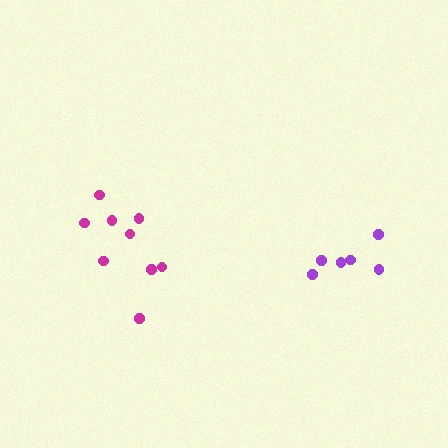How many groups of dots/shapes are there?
There are 2 groups.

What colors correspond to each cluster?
The clusters are colored: magenta, purple.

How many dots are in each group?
Group 1: 9 dots, Group 2: 6 dots (15 total).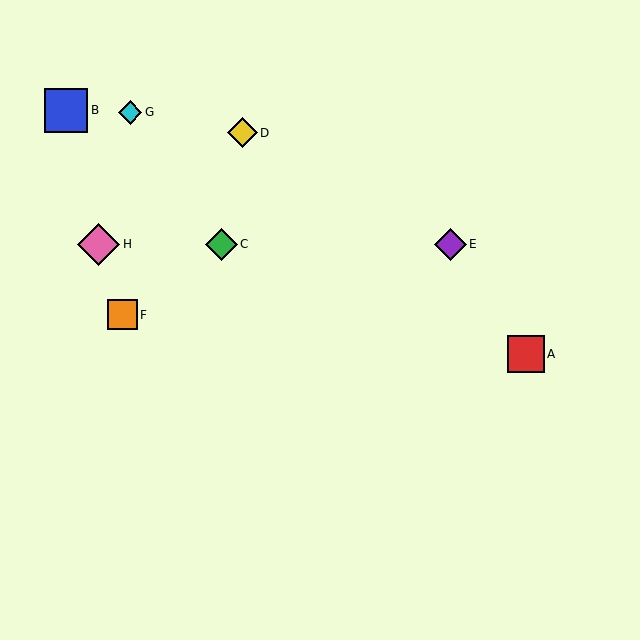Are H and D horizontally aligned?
No, H is at y≈244 and D is at y≈133.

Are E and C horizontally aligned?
Yes, both are at y≈244.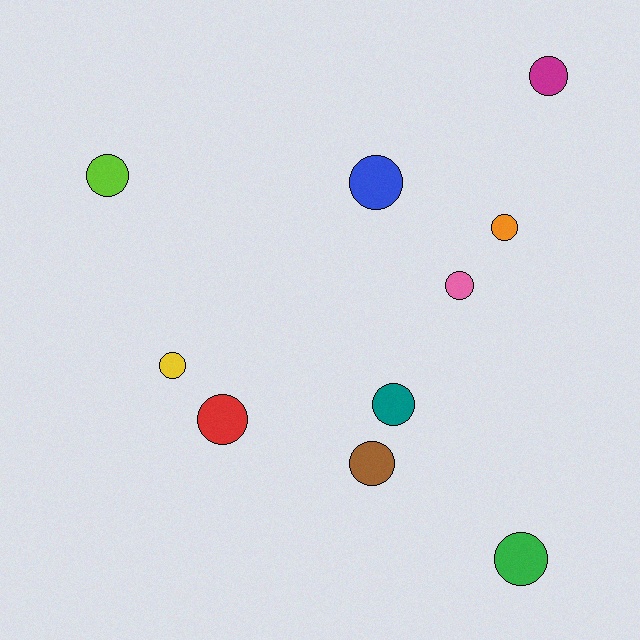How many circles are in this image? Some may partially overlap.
There are 10 circles.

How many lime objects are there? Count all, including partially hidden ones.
There is 1 lime object.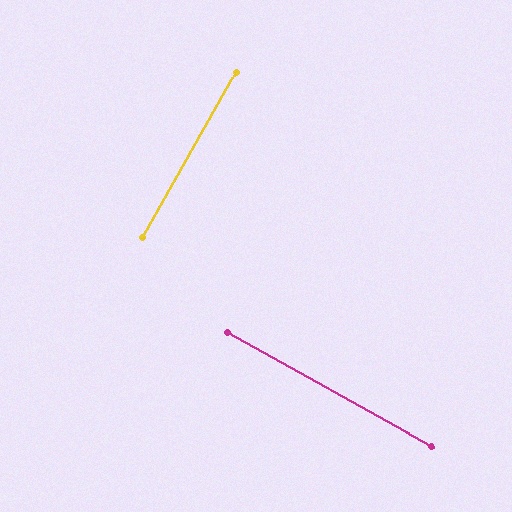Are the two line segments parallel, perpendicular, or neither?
Perpendicular — they meet at approximately 90°.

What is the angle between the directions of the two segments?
Approximately 90 degrees.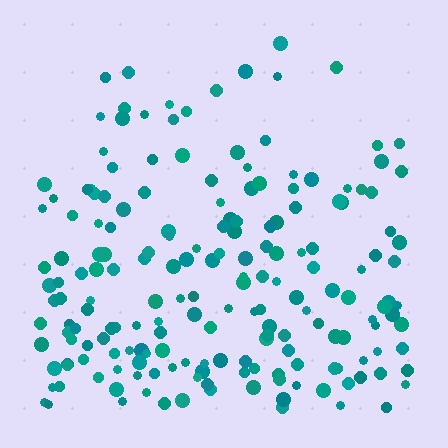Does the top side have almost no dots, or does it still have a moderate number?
Still a moderate number, just noticeably fewer than the bottom.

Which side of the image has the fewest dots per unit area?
The top.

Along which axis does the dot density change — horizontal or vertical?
Vertical.